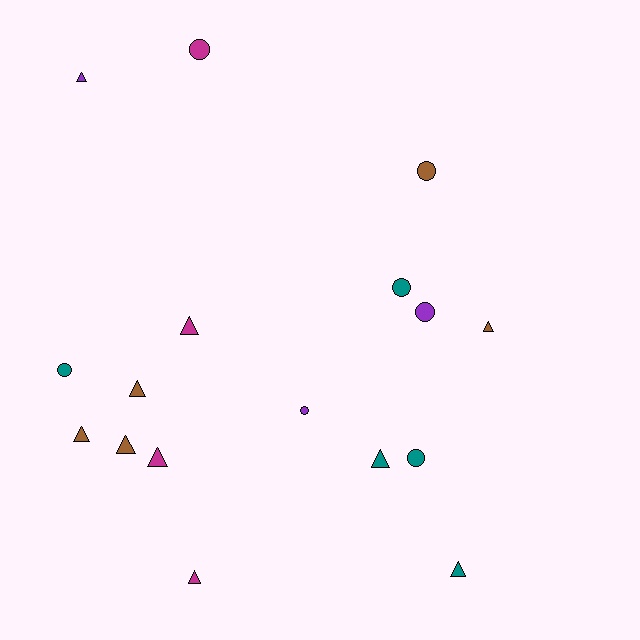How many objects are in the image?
There are 17 objects.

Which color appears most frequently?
Brown, with 5 objects.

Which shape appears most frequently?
Triangle, with 10 objects.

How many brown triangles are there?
There are 4 brown triangles.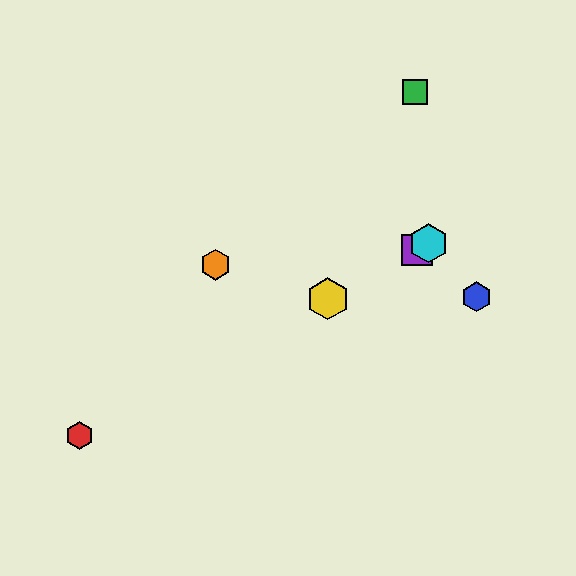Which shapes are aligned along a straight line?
The red hexagon, the yellow hexagon, the purple square, the cyan hexagon are aligned along a straight line.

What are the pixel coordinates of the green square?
The green square is at (415, 92).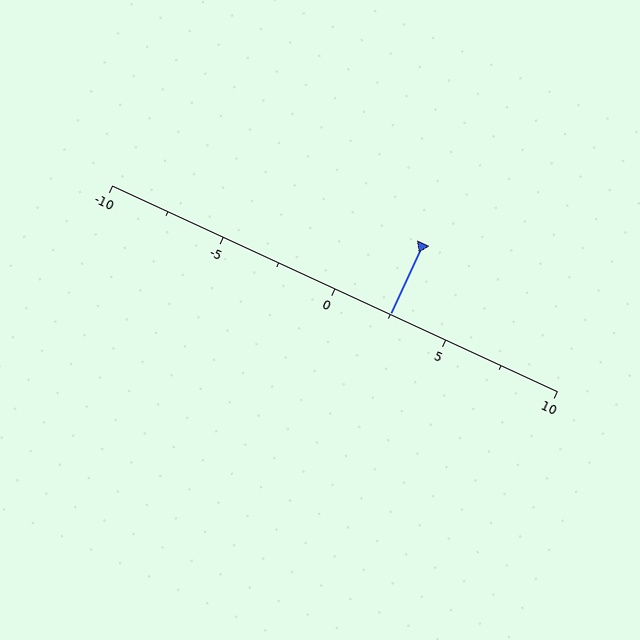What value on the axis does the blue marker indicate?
The marker indicates approximately 2.5.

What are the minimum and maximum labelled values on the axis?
The axis runs from -10 to 10.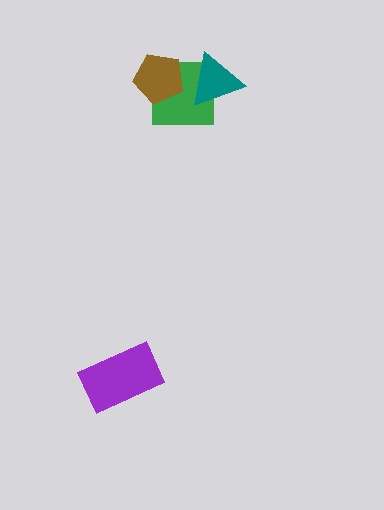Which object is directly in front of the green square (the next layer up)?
The brown pentagon is directly in front of the green square.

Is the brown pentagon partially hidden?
No, no other shape covers it.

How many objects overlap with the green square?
2 objects overlap with the green square.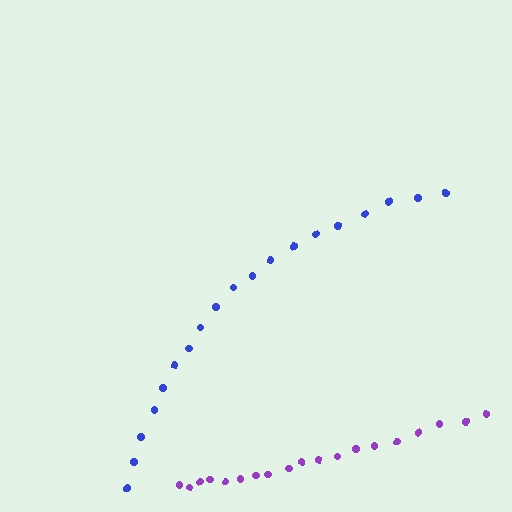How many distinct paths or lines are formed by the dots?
There are 2 distinct paths.